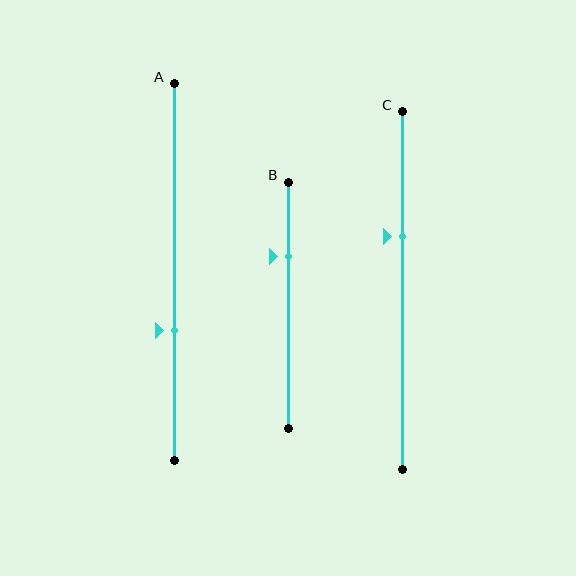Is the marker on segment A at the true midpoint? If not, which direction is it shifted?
No, the marker on segment A is shifted downward by about 16% of the segment length.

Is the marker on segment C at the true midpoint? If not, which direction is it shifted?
No, the marker on segment C is shifted upward by about 15% of the segment length.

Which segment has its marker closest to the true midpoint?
Segment C has its marker closest to the true midpoint.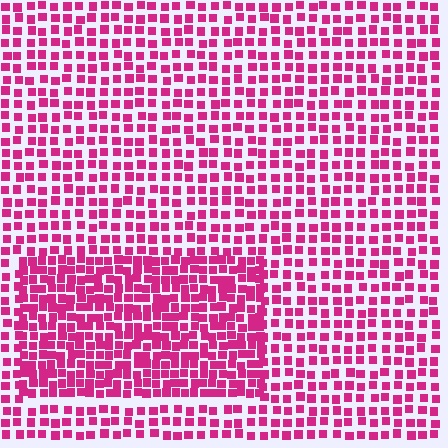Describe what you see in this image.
The image contains small magenta elements arranged at two different densities. A rectangle-shaped region is visible where the elements are more densely packed than the surrounding area.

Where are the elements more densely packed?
The elements are more densely packed inside the rectangle boundary.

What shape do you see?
I see a rectangle.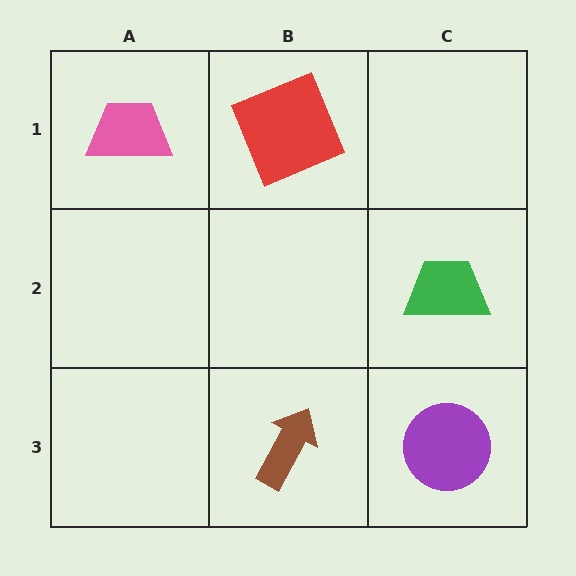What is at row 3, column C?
A purple circle.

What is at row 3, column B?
A brown arrow.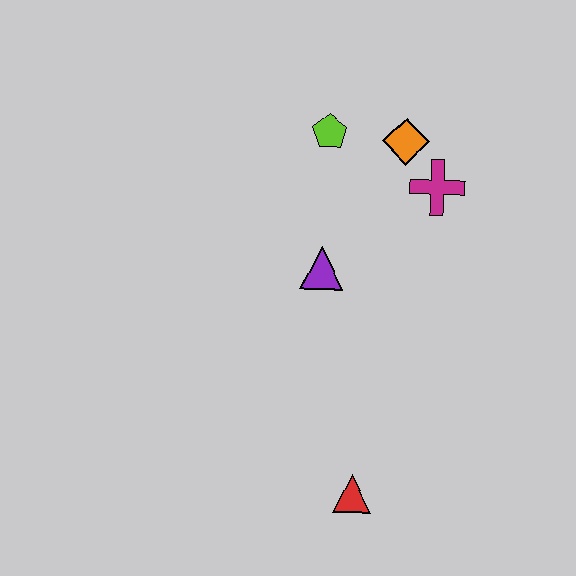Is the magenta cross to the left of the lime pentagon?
No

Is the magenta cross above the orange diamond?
No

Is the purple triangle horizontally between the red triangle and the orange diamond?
No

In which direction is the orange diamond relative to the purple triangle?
The orange diamond is above the purple triangle.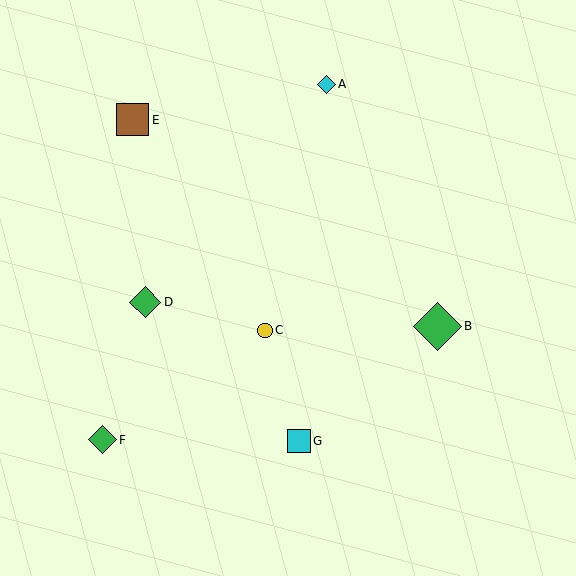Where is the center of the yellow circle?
The center of the yellow circle is at (265, 330).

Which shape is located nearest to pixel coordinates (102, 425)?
The green diamond (labeled F) at (102, 440) is nearest to that location.